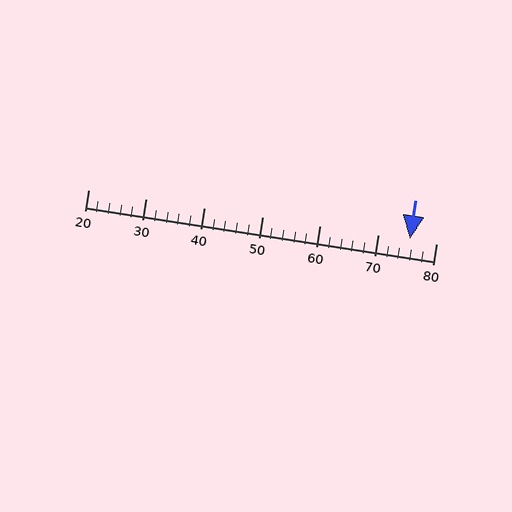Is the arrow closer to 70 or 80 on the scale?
The arrow is closer to 80.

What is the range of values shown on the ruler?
The ruler shows values from 20 to 80.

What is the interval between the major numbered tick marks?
The major tick marks are spaced 10 units apart.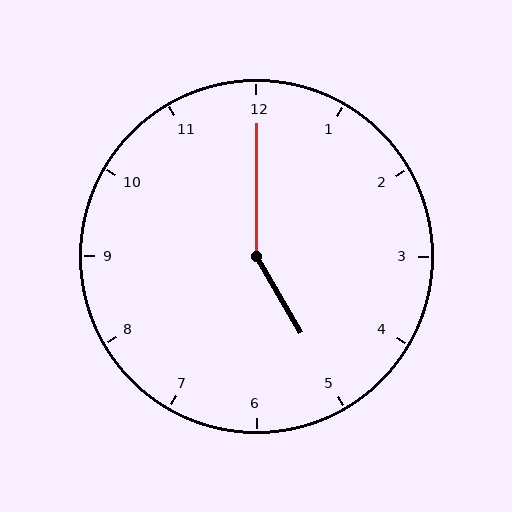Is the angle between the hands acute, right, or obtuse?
It is obtuse.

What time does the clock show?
5:00.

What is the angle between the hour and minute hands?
Approximately 150 degrees.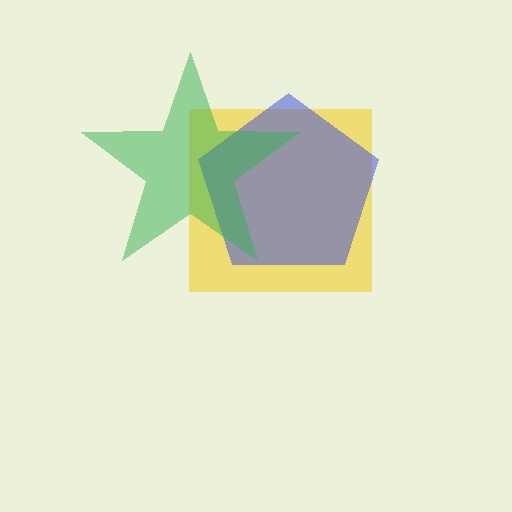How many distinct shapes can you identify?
There are 3 distinct shapes: a yellow square, a blue pentagon, a green star.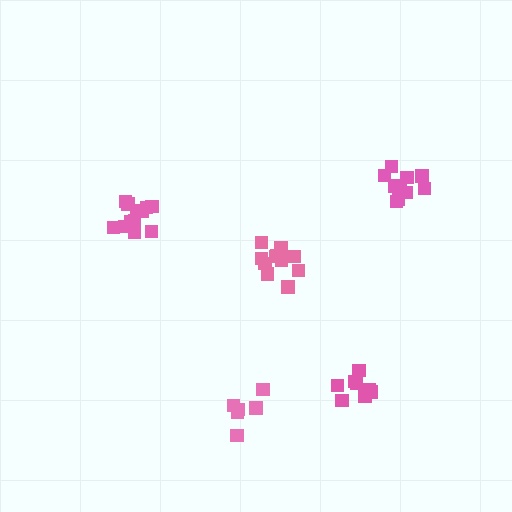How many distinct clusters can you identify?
There are 5 distinct clusters.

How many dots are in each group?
Group 1: 11 dots, Group 2: 11 dots, Group 3: 8 dots, Group 4: 12 dots, Group 5: 6 dots (48 total).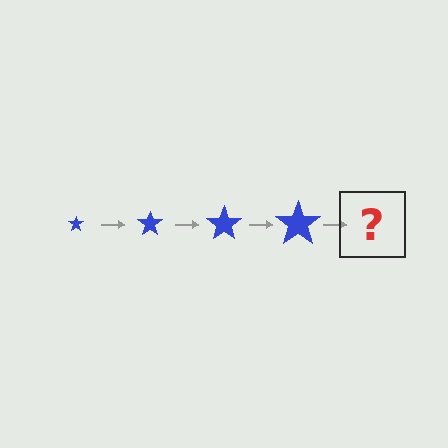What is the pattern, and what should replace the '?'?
The pattern is that the star gets progressively larger each step. The '?' should be a blue star, larger than the previous one.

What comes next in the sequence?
The next element should be a blue star, larger than the previous one.